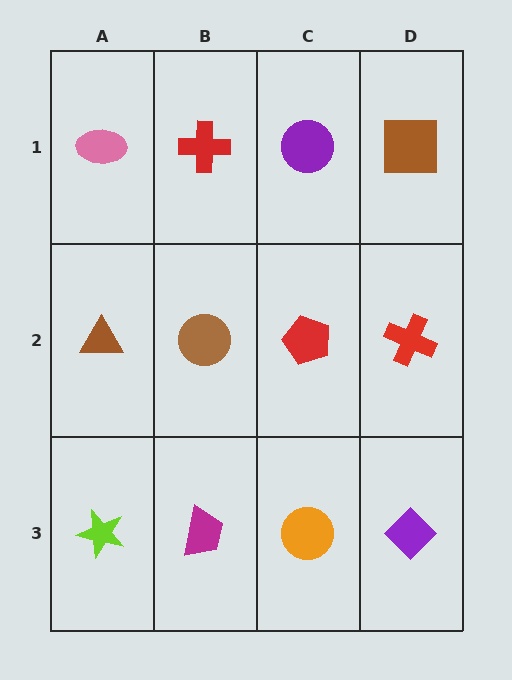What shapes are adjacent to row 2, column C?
A purple circle (row 1, column C), an orange circle (row 3, column C), a brown circle (row 2, column B), a red cross (row 2, column D).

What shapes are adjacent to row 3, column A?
A brown triangle (row 2, column A), a magenta trapezoid (row 3, column B).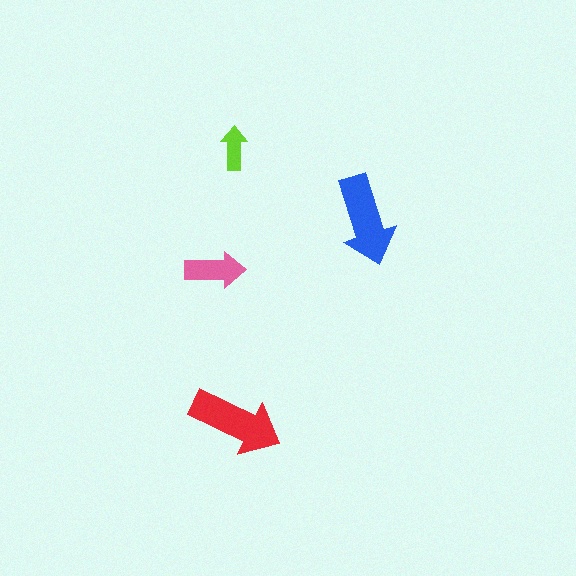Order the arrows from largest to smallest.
the red one, the blue one, the pink one, the lime one.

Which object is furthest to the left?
The pink arrow is leftmost.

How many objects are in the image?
There are 4 objects in the image.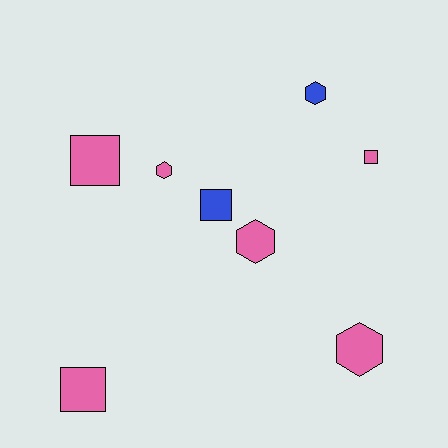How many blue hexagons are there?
There is 1 blue hexagon.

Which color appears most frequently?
Pink, with 6 objects.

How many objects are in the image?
There are 8 objects.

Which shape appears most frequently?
Square, with 4 objects.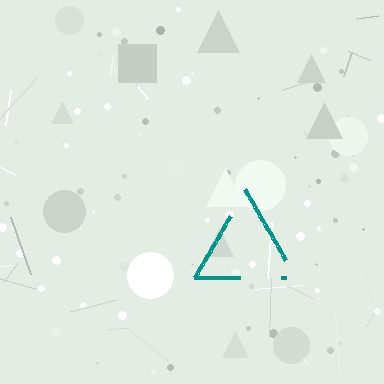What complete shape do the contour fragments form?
The contour fragments form a triangle.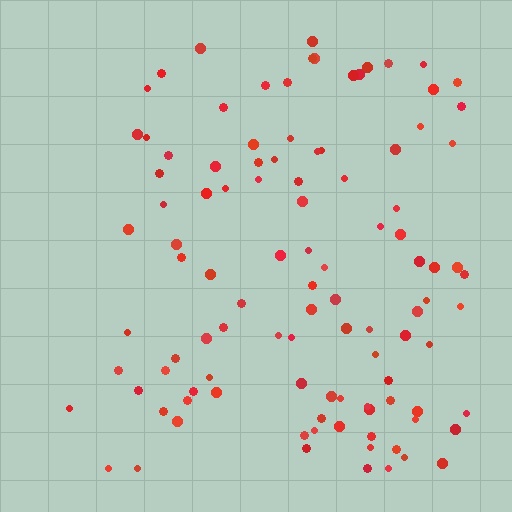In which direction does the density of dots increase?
From left to right, with the right side densest.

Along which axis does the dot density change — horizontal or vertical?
Horizontal.